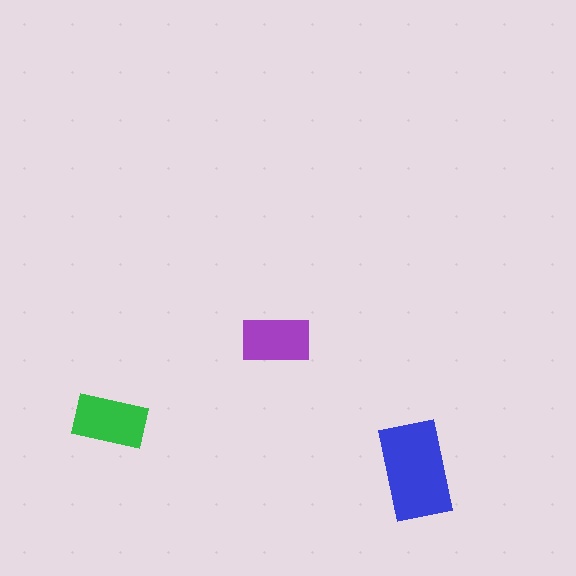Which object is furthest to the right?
The blue rectangle is rightmost.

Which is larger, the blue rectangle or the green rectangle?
The blue one.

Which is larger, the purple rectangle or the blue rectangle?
The blue one.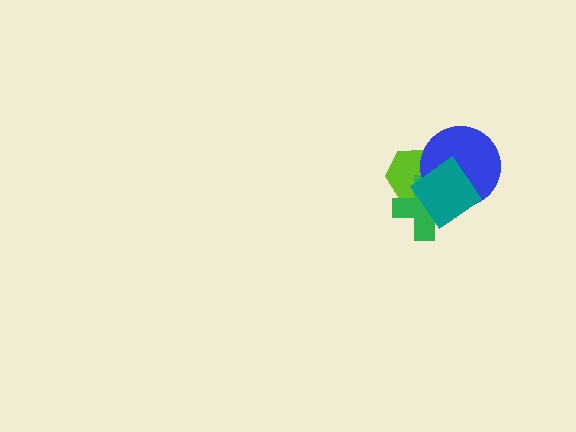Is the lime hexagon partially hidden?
Yes, it is partially covered by another shape.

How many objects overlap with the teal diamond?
3 objects overlap with the teal diamond.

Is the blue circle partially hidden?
Yes, it is partially covered by another shape.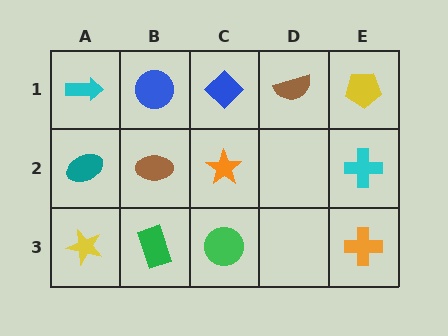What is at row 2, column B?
A brown ellipse.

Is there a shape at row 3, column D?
No, that cell is empty.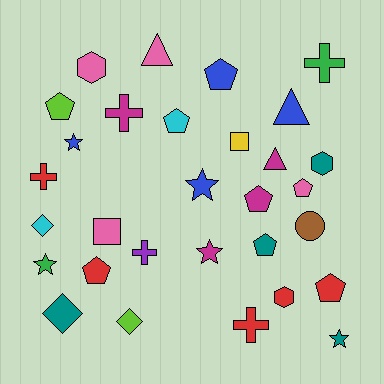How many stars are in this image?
There are 5 stars.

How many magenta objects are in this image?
There are 4 magenta objects.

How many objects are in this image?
There are 30 objects.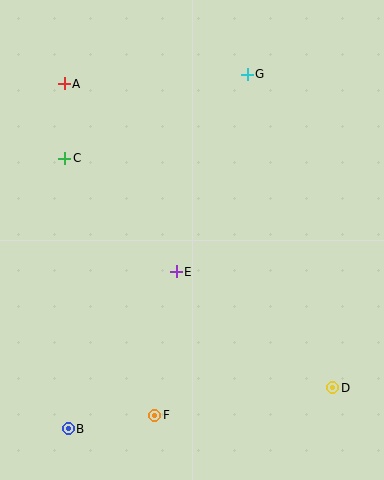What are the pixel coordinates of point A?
Point A is at (64, 84).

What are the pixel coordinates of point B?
Point B is at (68, 429).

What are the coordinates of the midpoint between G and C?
The midpoint between G and C is at (156, 116).